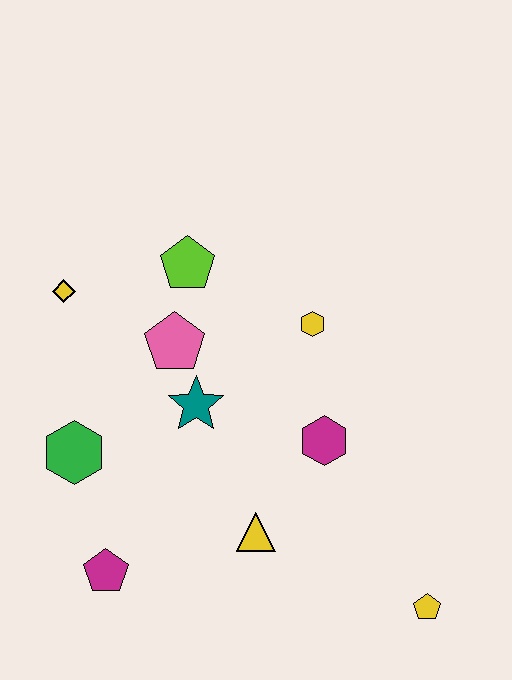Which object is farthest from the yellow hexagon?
The magenta pentagon is farthest from the yellow hexagon.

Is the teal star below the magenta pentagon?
No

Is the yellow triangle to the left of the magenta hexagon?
Yes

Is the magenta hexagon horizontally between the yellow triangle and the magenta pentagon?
No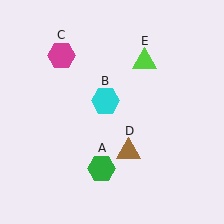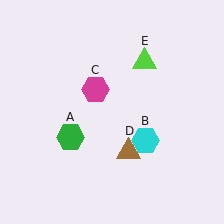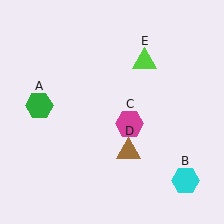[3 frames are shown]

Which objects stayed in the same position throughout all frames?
Brown triangle (object D) and lime triangle (object E) remained stationary.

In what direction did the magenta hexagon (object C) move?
The magenta hexagon (object C) moved down and to the right.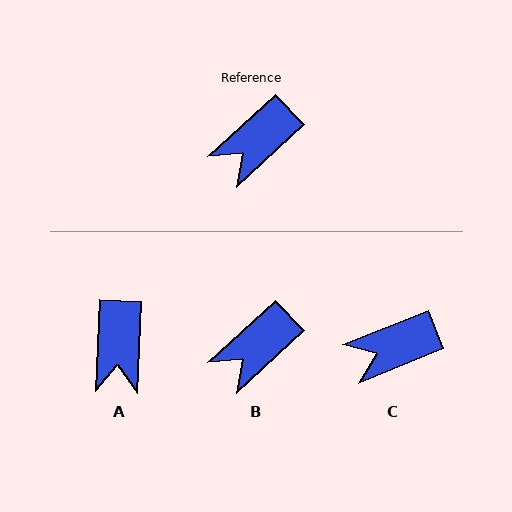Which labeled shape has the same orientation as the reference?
B.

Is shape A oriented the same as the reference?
No, it is off by about 45 degrees.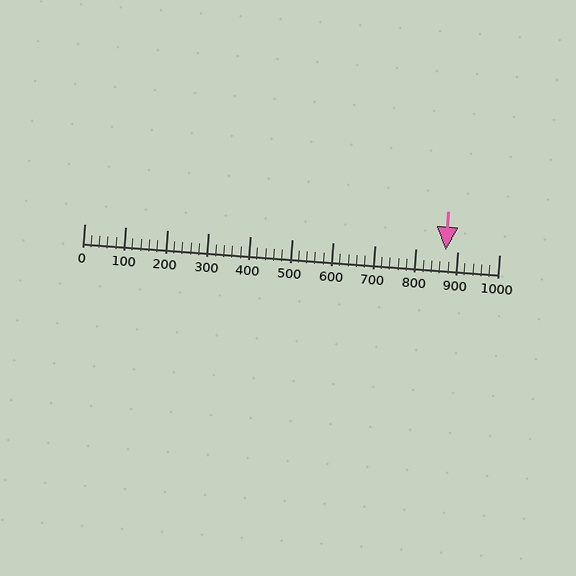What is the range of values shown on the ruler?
The ruler shows values from 0 to 1000.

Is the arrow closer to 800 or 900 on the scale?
The arrow is closer to 900.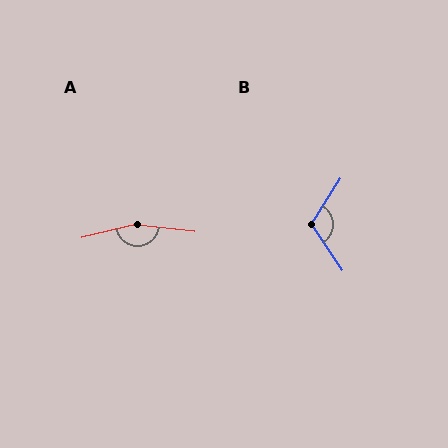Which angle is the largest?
A, at approximately 160 degrees.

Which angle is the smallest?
B, at approximately 114 degrees.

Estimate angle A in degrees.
Approximately 160 degrees.